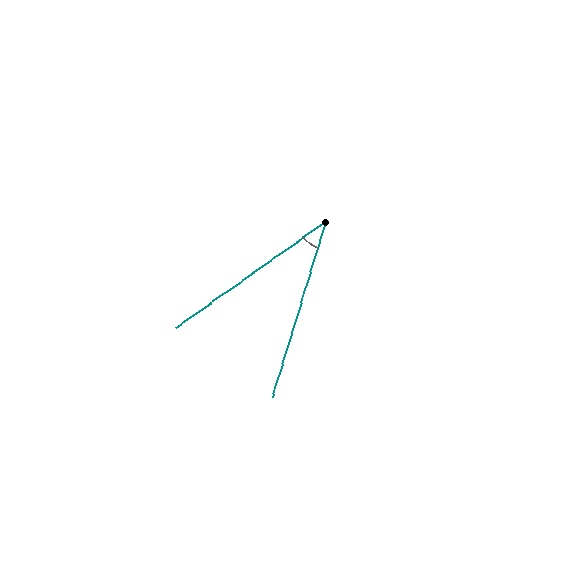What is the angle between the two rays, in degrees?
Approximately 38 degrees.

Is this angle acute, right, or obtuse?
It is acute.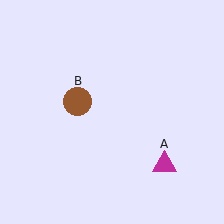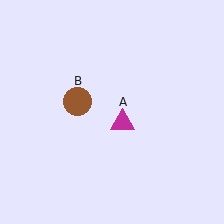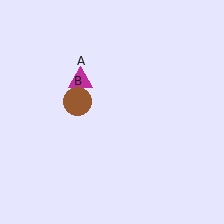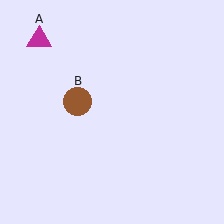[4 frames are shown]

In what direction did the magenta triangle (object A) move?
The magenta triangle (object A) moved up and to the left.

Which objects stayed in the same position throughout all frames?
Brown circle (object B) remained stationary.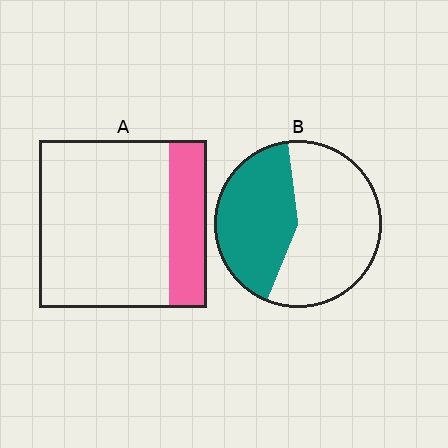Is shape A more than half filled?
No.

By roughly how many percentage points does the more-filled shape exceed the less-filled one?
By roughly 20 percentage points (B over A).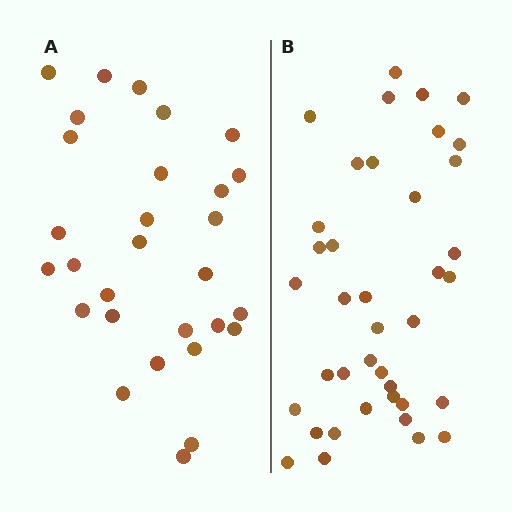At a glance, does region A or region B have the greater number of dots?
Region B (the right region) has more dots.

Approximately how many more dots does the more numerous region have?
Region B has roughly 10 or so more dots than region A.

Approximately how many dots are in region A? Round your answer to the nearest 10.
About 30 dots. (The exact count is 29, which rounds to 30.)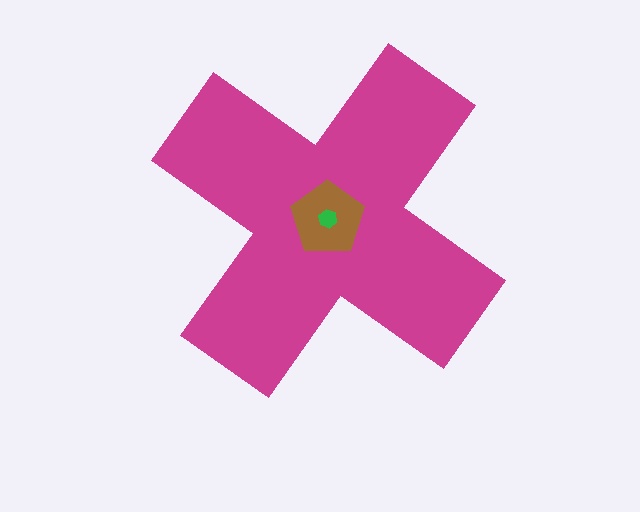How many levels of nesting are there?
3.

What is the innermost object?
The green hexagon.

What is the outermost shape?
The magenta cross.